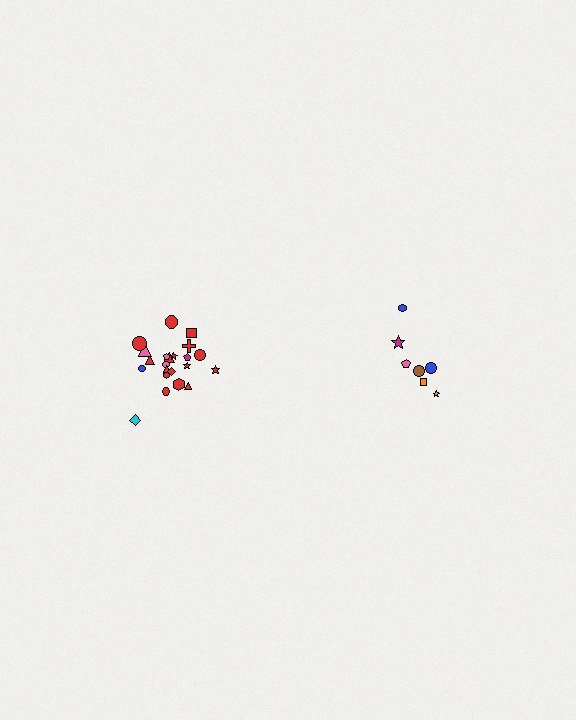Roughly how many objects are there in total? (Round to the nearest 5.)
Roughly 30 objects in total.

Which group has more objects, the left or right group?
The left group.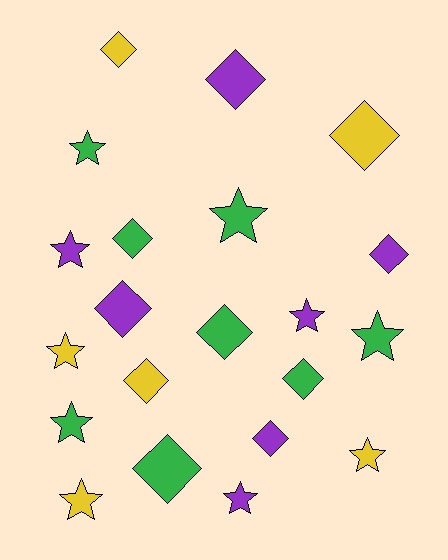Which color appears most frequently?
Green, with 8 objects.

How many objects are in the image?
There are 21 objects.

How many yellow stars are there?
There are 3 yellow stars.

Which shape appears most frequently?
Diamond, with 11 objects.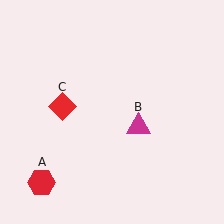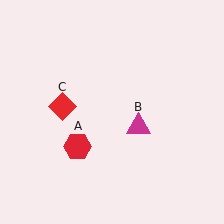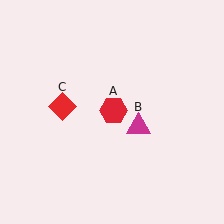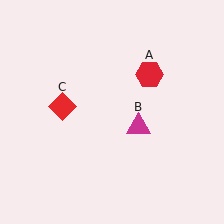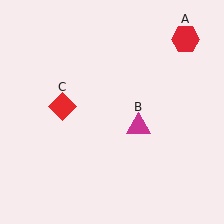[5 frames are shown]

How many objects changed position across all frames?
1 object changed position: red hexagon (object A).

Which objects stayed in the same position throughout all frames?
Magenta triangle (object B) and red diamond (object C) remained stationary.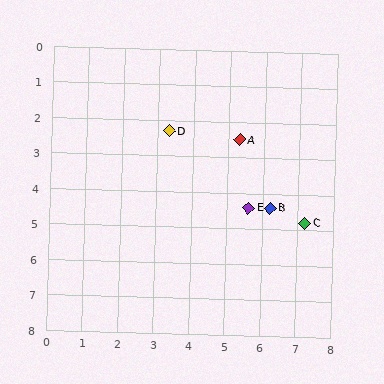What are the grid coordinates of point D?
Point D is at approximately (3.3, 2.3).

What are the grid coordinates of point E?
Point E is at approximately (5.6, 4.4).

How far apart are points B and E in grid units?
Points B and E are about 0.6 grid units apart.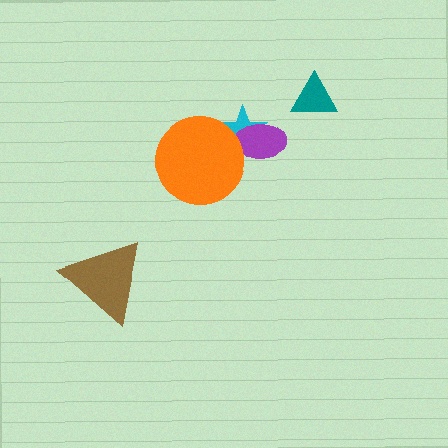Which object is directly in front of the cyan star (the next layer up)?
The purple ellipse is directly in front of the cyan star.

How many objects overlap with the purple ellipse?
1 object overlaps with the purple ellipse.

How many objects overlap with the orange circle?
1 object overlaps with the orange circle.